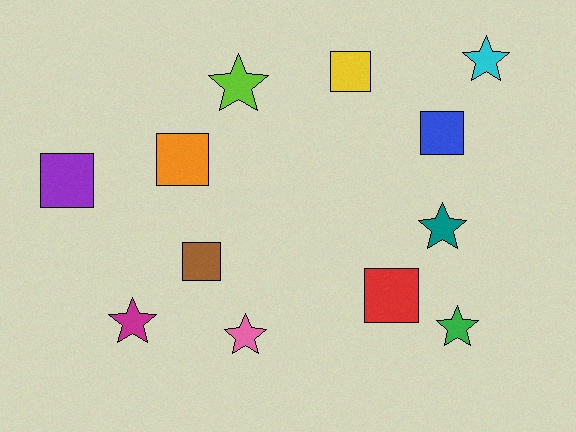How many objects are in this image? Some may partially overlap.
There are 12 objects.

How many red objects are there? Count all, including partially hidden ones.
There is 1 red object.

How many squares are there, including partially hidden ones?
There are 6 squares.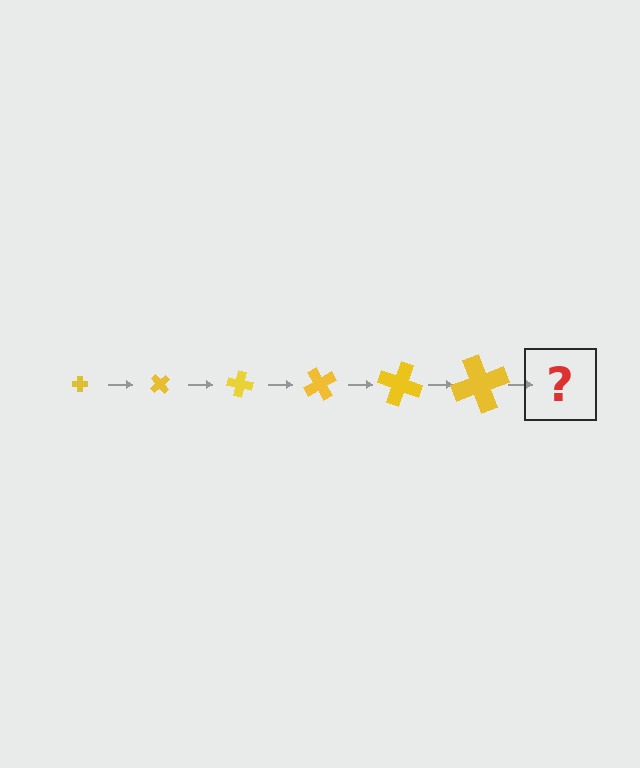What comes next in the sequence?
The next element should be a cross, larger than the previous one and rotated 300 degrees from the start.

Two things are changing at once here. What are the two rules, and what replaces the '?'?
The two rules are that the cross grows larger each step and it rotates 50 degrees each step. The '?' should be a cross, larger than the previous one and rotated 300 degrees from the start.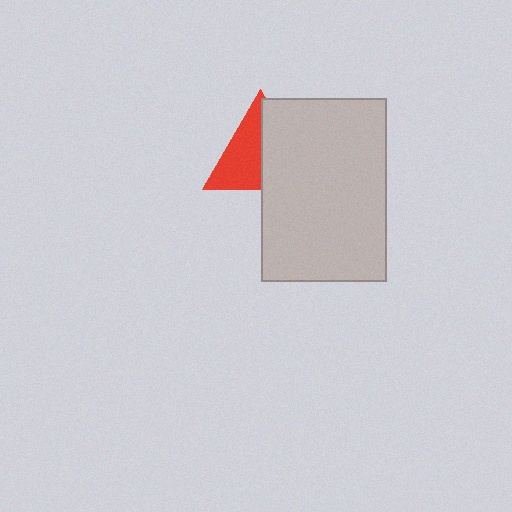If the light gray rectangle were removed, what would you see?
You would see the complete red triangle.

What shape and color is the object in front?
The object in front is a light gray rectangle.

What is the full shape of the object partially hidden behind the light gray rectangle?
The partially hidden object is a red triangle.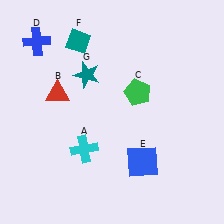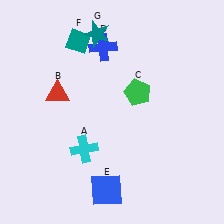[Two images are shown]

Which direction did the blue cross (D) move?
The blue cross (D) moved right.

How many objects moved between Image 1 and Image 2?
3 objects moved between the two images.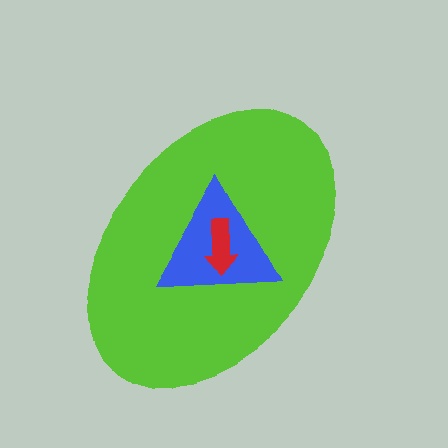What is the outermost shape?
The lime ellipse.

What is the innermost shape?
The red arrow.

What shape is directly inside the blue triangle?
The red arrow.